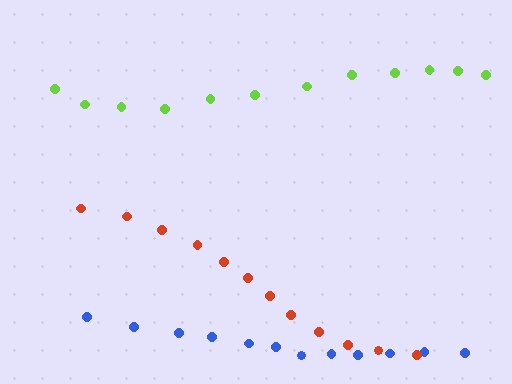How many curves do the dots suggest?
There are 3 distinct paths.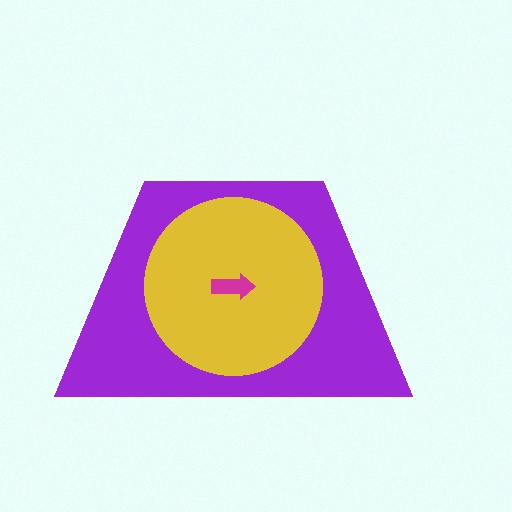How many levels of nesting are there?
3.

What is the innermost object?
The magenta arrow.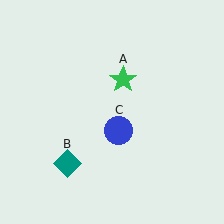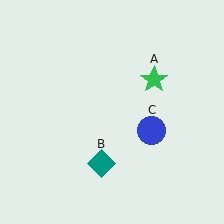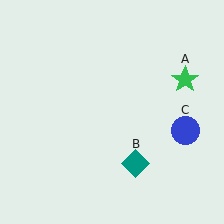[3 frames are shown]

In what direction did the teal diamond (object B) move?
The teal diamond (object B) moved right.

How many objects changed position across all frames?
3 objects changed position: green star (object A), teal diamond (object B), blue circle (object C).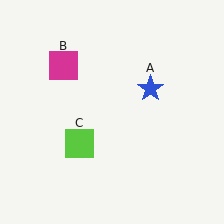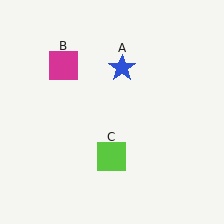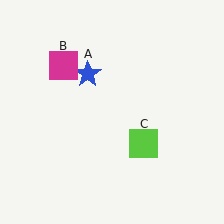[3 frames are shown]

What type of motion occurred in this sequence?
The blue star (object A), lime square (object C) rotated counterclockwise around the center of the scene.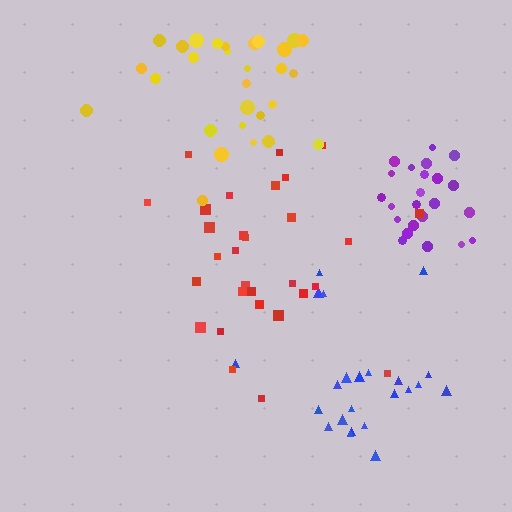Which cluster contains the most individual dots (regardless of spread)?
Red (30).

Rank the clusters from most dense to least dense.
purple, blue, yellow, red.